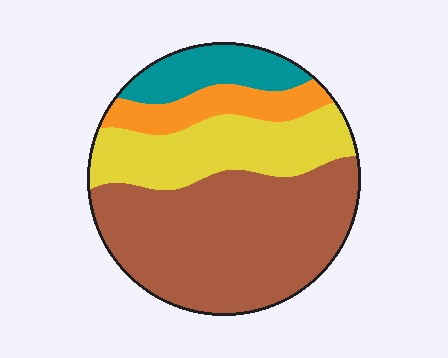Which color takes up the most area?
Brown, at roughly 50%.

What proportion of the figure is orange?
Orange covers 12% of the figure.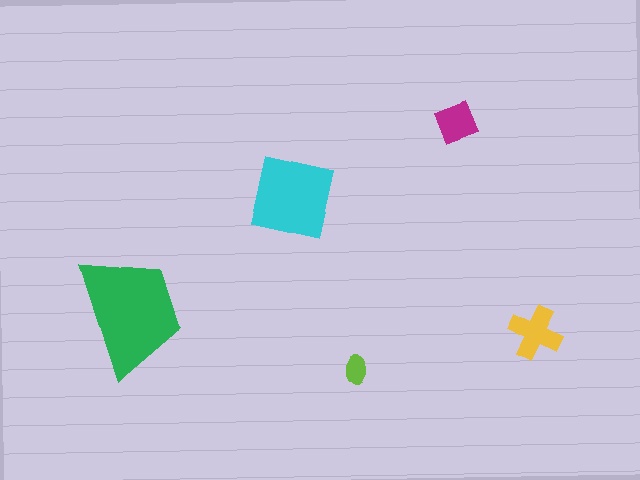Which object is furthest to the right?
The yellow cross is rightmost.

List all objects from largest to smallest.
The green trapezoid, the cyan square, the yellow cross, the magenta square, the lime ellipse.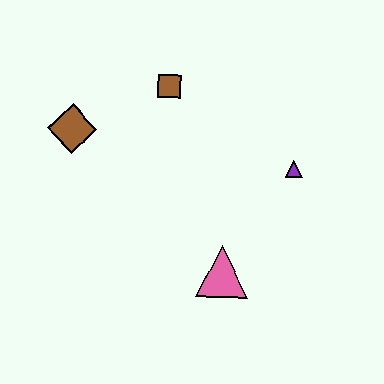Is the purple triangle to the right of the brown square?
Yes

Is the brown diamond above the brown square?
No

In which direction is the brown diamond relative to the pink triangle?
The brown diamond is to the left of the pink triangle.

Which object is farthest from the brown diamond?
The purple triangle is farthest from the brown diamond.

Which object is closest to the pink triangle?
The purple triangle is closest to the pink triangle.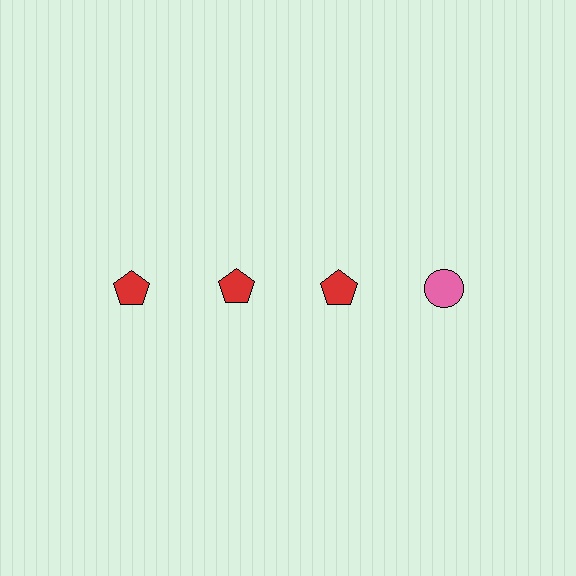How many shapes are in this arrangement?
There are 4 shapes arranged in a grid pattern.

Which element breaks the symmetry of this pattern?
The pink circle in the top row, second from right column breaks the symmetry. All other shapes are red pentagons.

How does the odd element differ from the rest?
It differs in both color (pink instead of red) and shape (circle instead of pentagon).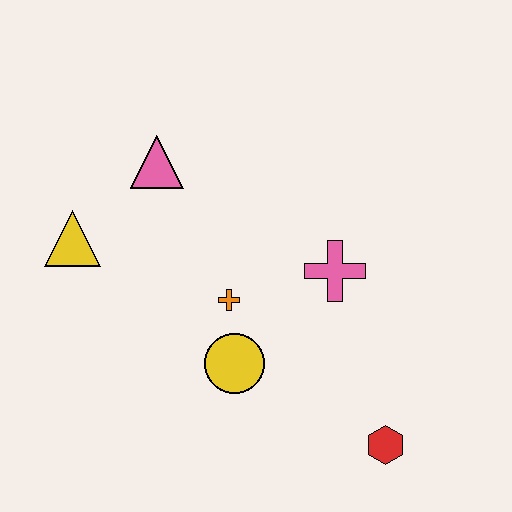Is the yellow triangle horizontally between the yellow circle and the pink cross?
No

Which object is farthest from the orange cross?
The red hexagon is farthest from the orange cross.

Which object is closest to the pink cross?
The orange cross is closest to the pink cross.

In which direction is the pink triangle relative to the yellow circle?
The pink triangle is above the yellow circle.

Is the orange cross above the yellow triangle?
No